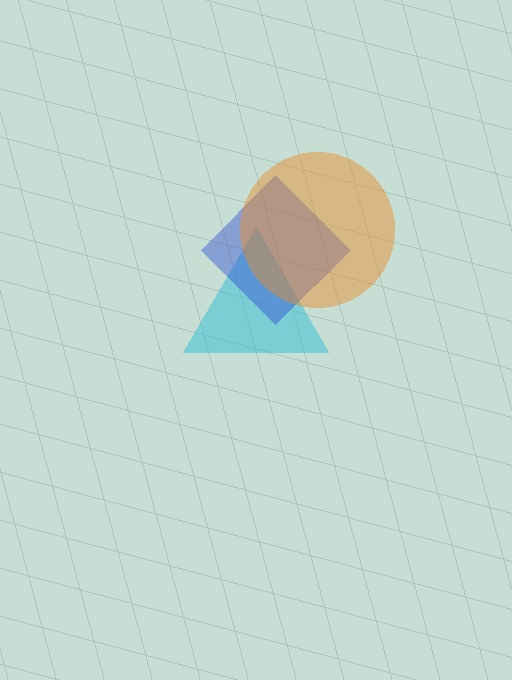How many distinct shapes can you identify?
There are 3 distinct shapes: a cyan triangle, a blue diamond, an orange circle.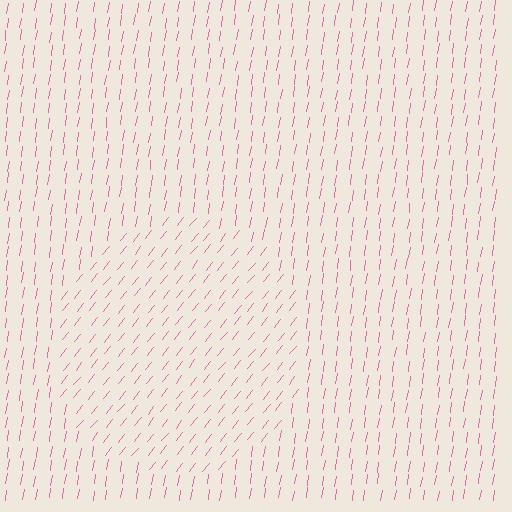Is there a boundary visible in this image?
Yes, there is a texture boundary formed by a change in line orientation.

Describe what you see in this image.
The image is filled with small pink line segments. A circle region in the image has lines oriented differently from the surrounding lines, creating a visible texture boundary.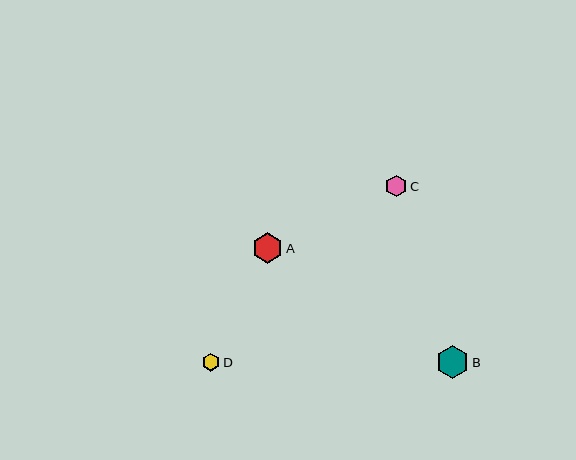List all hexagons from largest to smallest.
From largest to smallest: B, A, C, D.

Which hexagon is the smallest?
Hexagon D is the smallest with a size of approximately 18 pixels.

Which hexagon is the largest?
Hexagon B is the largest with a size of approximately 33 pixels.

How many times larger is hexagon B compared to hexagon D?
Hexagon B is approximately 1.8 times the size of hexagon D.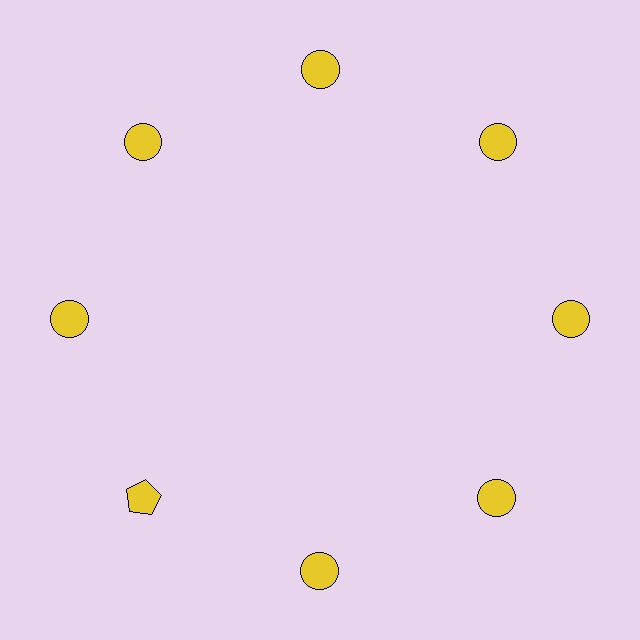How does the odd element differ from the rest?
It has a different shape: pentagon instead of circle.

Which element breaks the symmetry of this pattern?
The yellow pentagon at roughly the 8 o'clock position breaks the symmetry. All other shapes are yellow circles.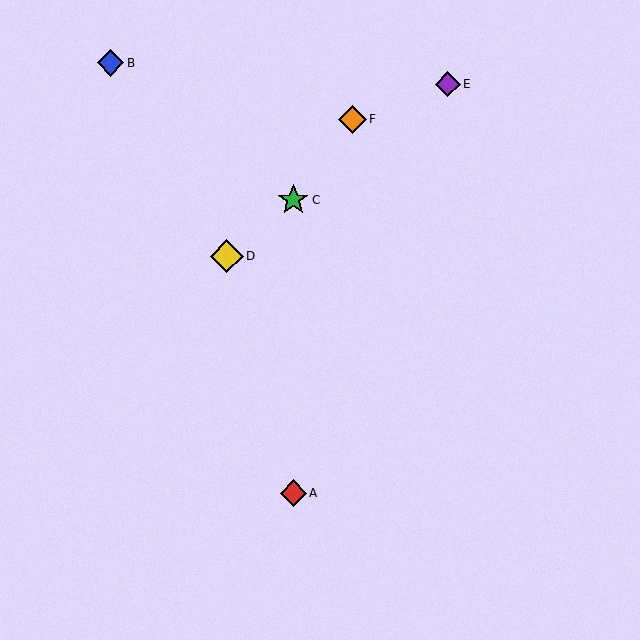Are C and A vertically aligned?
Yes, both are at x≈293.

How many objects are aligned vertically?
2 objects (A, C) are aligned vertically.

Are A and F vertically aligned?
No, A is at x≈293 and F is at x≈352.